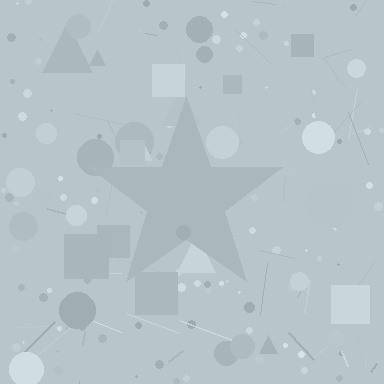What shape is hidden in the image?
A star is hidden in the image.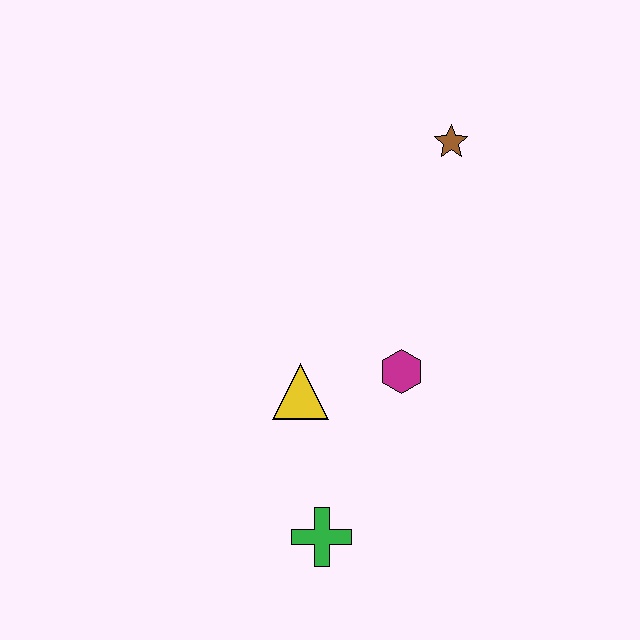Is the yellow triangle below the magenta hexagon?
Yes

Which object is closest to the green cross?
The yellow triangle is closest to the green cross.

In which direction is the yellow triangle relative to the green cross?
The yellow triangle is above the green cross.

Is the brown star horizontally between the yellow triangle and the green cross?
No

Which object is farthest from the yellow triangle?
The brown star is farthest from the yellow triangle.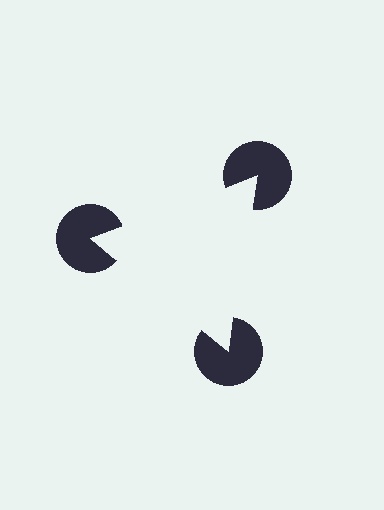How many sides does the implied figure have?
3 sides.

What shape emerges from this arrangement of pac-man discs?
An illusory triangle — its edges are inferred from the aligned wedge cuts in the pac-man discs, not physically drawn.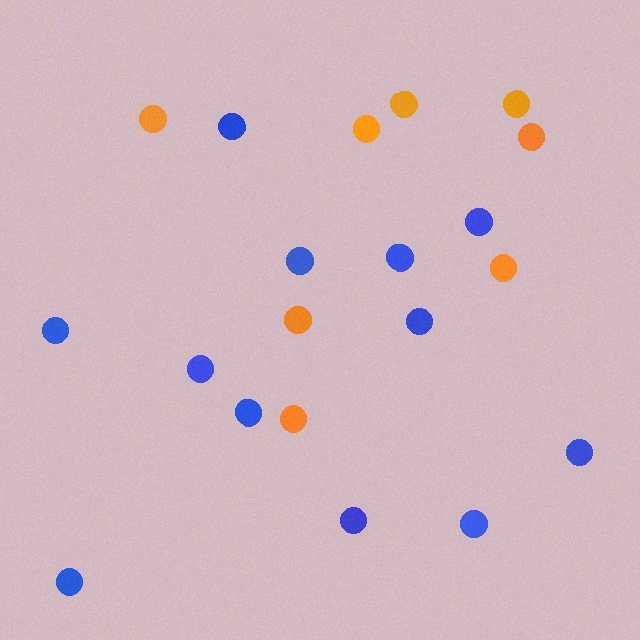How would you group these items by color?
There are 2 groups: one group of orange circles (8) and one group of blue circles (12).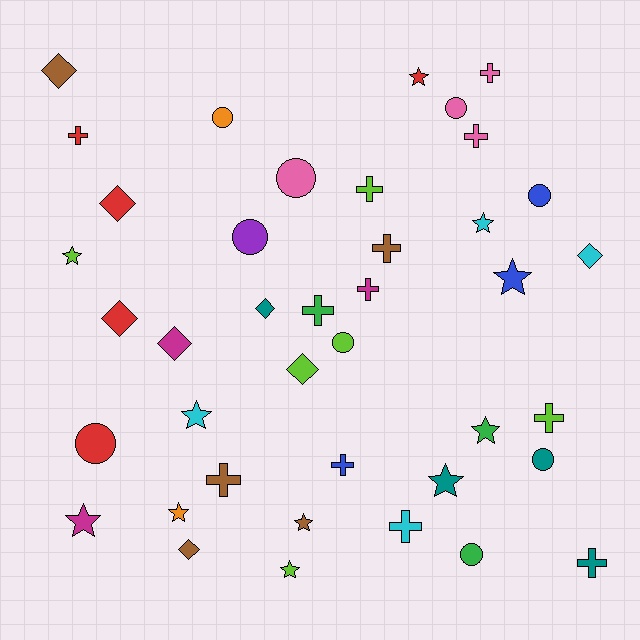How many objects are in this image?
There are 40 objects.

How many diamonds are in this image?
There are 8 diamonds.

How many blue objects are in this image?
There are 3 blue objects.